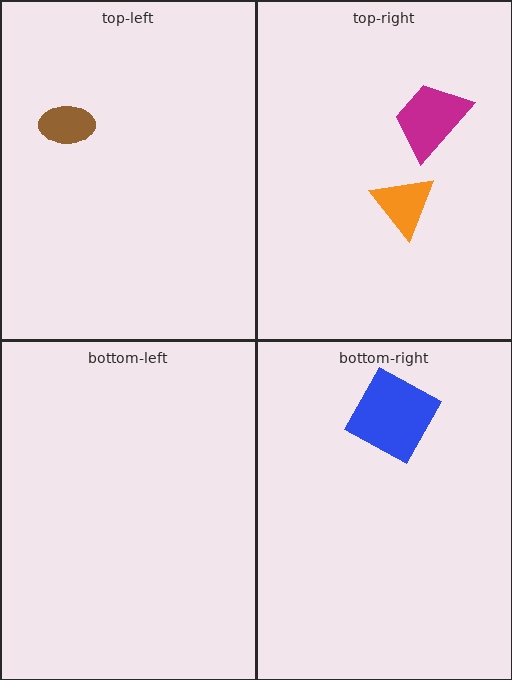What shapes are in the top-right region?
The magenta trapezoid, the orange triangle.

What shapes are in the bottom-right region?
The blue square.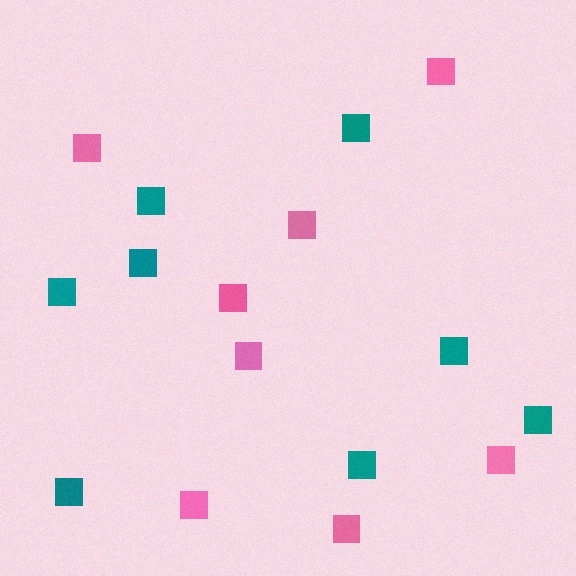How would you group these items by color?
There are 2 groups: one group of pink squares (8) and one group of teal squares (8).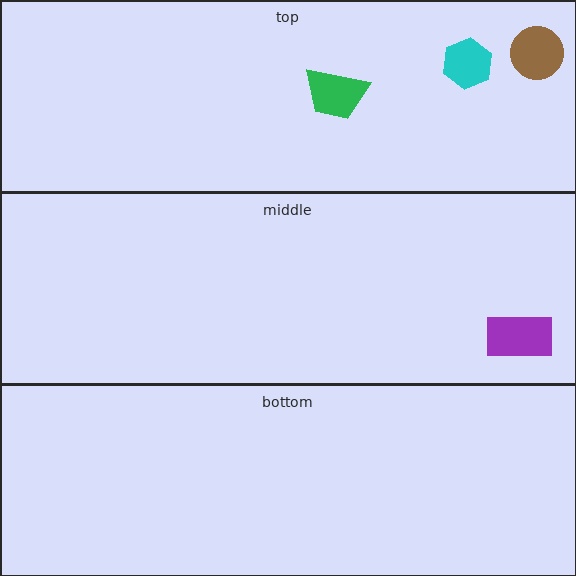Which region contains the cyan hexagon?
The top region.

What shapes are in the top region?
The cyan hexagon, the green trapezoid, the brown circle.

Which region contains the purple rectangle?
The middle region.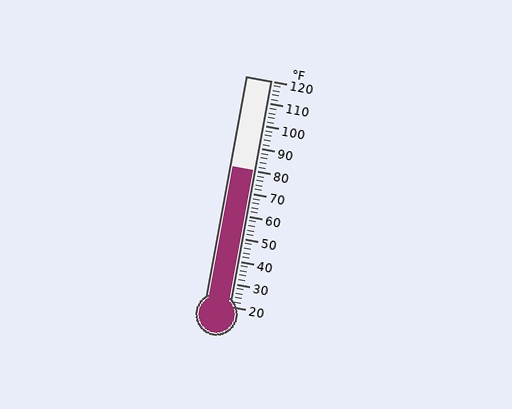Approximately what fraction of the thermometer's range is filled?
The thermometer is filled to approximately 60% of its range.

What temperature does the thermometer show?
The thermometer shows approximately 80°F.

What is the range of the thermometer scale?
The thermometer scale ranges from 20°F to 120°F.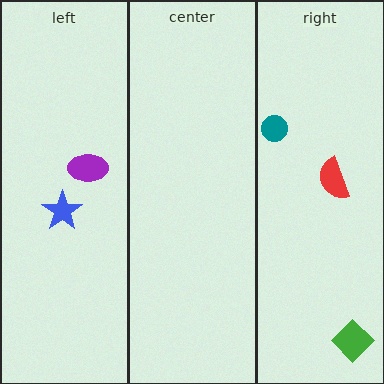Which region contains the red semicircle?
The right region.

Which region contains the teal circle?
The right region.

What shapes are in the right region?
The green diamond, the red semicircle, the teal circle.